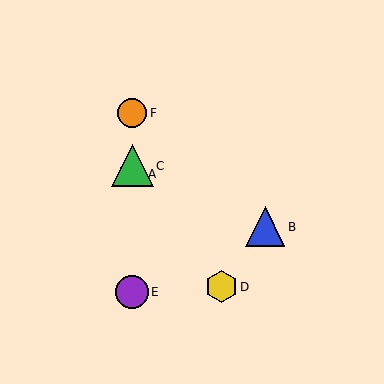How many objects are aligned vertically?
4 objects (A, C, E, F) are aligned vertically.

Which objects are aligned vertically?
Objects A, C, E, F are aligned vertically.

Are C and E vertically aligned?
Yes, both are at x≈132.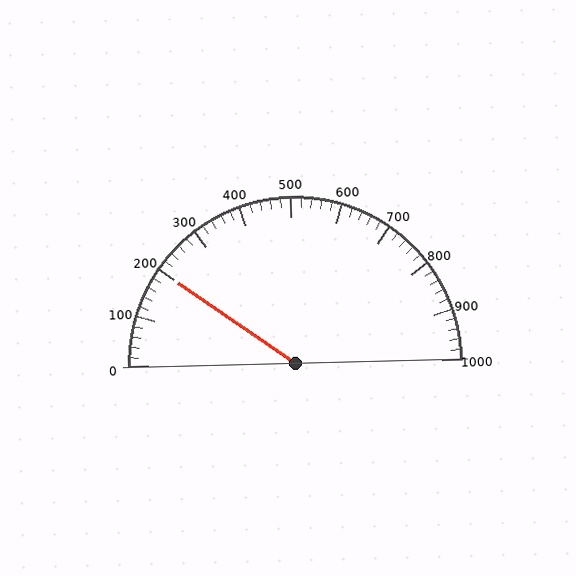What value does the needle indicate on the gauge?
The needle indicates approximately 200.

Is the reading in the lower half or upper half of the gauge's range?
The reading is in the lower half of the range (0 to 1000).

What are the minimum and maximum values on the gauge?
The gauge ranges from 0 to 1000.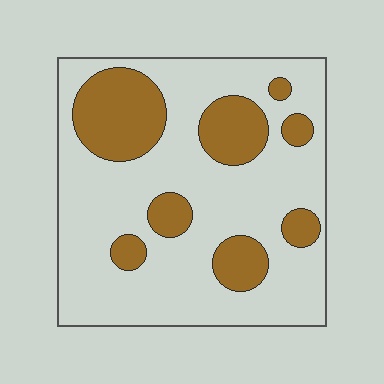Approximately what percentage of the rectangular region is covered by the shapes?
Approximately 25%.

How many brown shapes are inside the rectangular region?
8.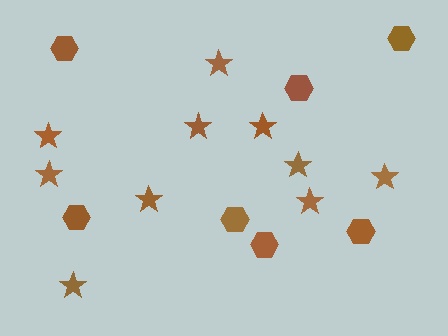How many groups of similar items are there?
There are 2 groups: one group of hexagons (7) and one group of stars (10).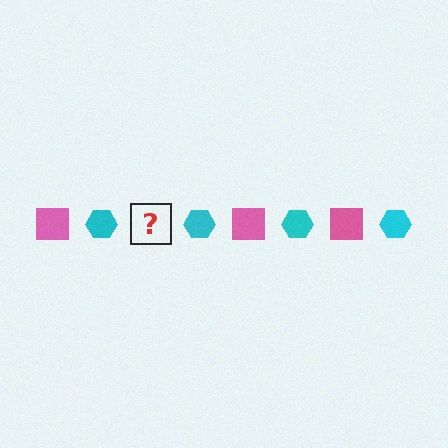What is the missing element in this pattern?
The missing element is a pink square.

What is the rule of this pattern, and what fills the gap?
The rule is that the pattern alternates between pink square and cyan hexagon. The gap should be filled with a pink square.